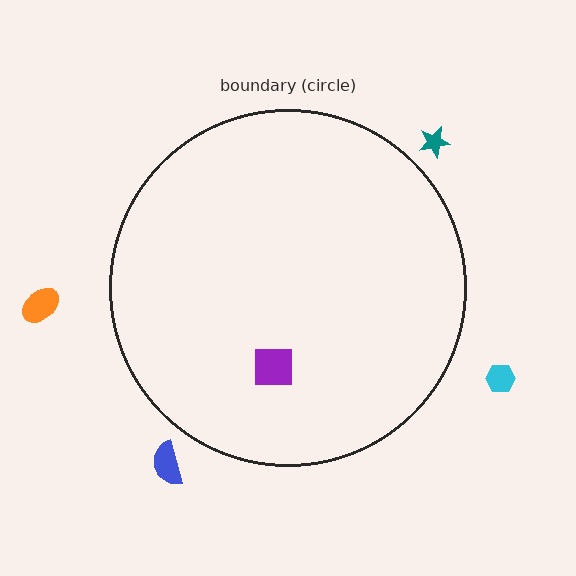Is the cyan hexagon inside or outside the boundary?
Outside.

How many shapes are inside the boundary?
1 inside, 4 outside.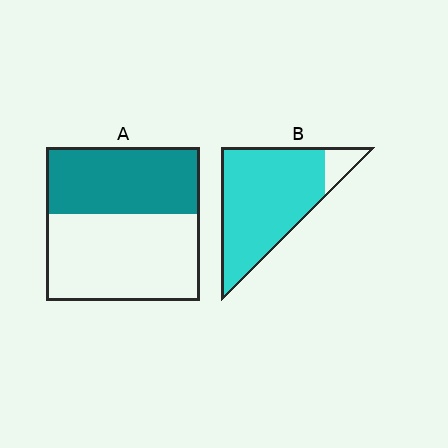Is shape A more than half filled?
No.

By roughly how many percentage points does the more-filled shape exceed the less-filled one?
By roughly 45 percentage points (B over A).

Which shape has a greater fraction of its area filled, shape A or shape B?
Shape B.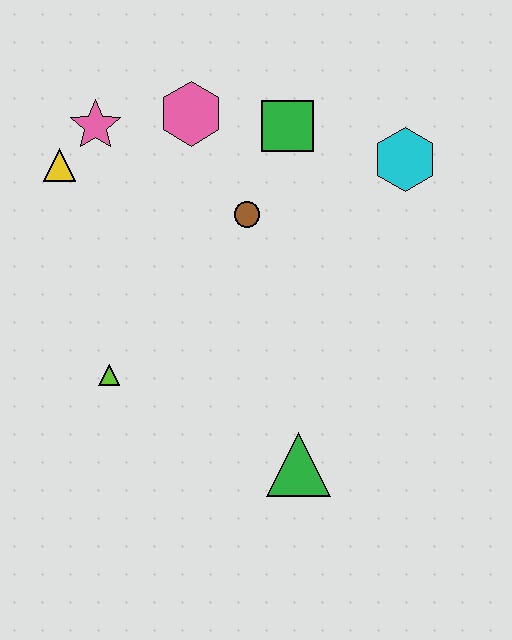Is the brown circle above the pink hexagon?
No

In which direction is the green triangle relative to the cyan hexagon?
The green triangle is below the cyan hexagon.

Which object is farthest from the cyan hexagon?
The lime triangle is farthest from the cyan hexagon.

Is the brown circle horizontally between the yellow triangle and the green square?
Yes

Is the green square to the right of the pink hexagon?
Yes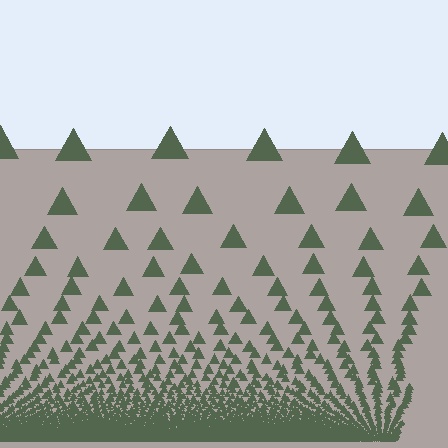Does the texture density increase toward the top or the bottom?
Density increases toward the bottom.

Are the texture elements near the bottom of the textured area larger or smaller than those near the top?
Smaller. The gradient is inverted — elements near the bottom are smaller and denser.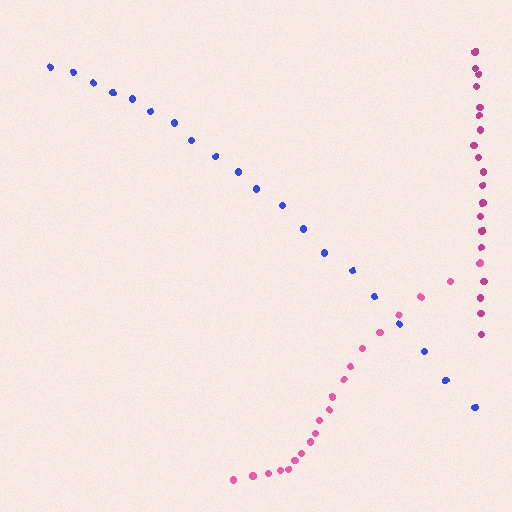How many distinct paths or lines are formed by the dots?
There are 3 distinct paths.